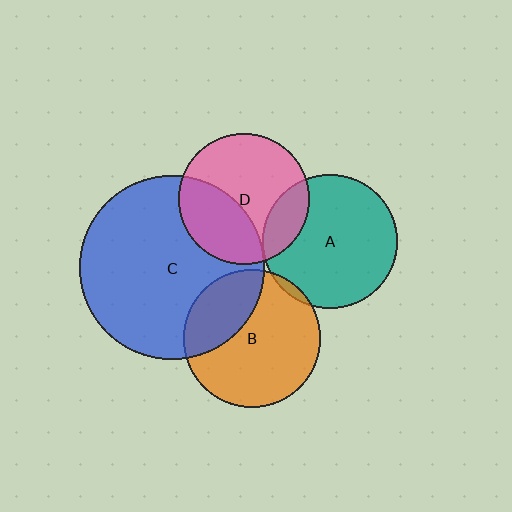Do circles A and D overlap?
Yes.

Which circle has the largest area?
Circle C (blue).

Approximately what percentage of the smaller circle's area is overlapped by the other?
Approximately 15%.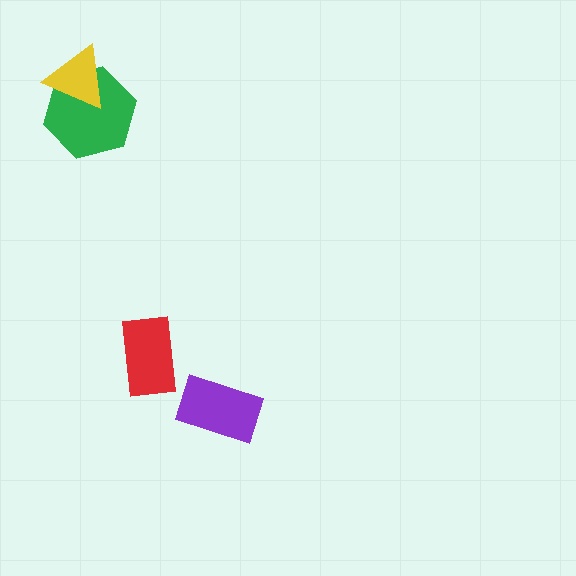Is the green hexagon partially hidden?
Yes, it is partially covered by another shape.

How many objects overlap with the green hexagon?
1 object overlaps with the green hexagon.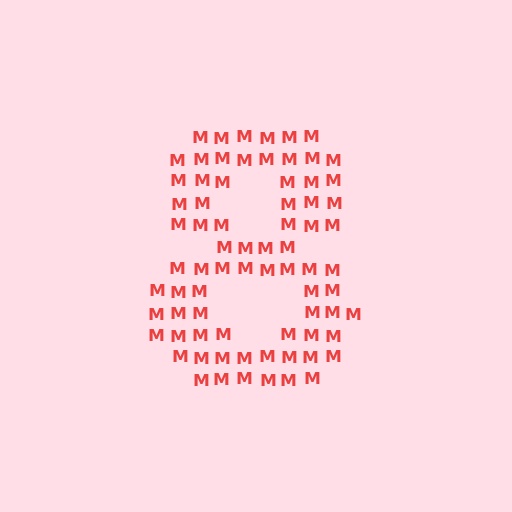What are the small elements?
The small elements are letter M's.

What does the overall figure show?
The overall figure shows the digit 8.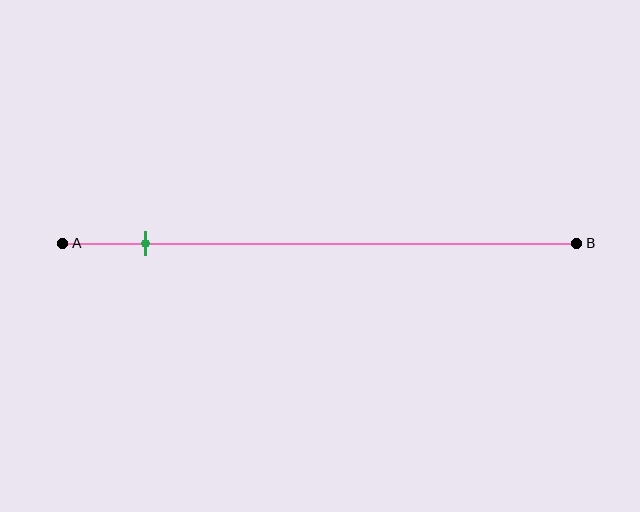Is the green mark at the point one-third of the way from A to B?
No, the mark is at about 15% from A, not at the 33% one-third point.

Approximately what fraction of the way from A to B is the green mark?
The green mark is approximately 15% of the way from A to B.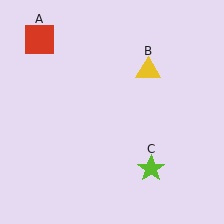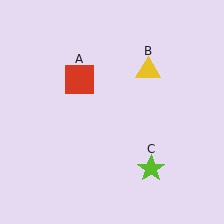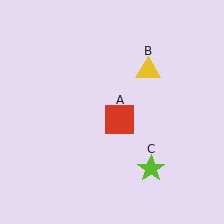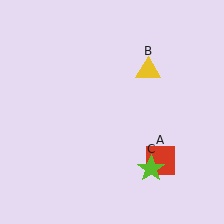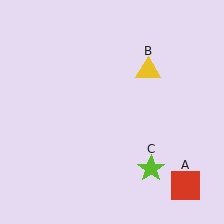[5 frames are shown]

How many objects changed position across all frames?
1 object changed position: red square (object A).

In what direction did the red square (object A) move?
The red square (object A) moved down and to the right.